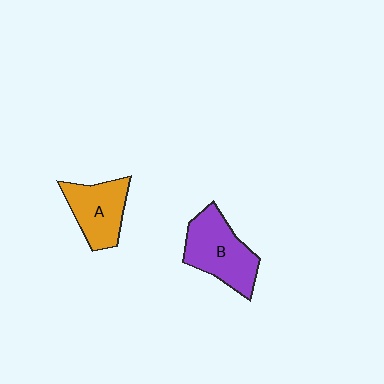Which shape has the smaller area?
Shape A (orange).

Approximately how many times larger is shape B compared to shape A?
Approximately 1.2 times.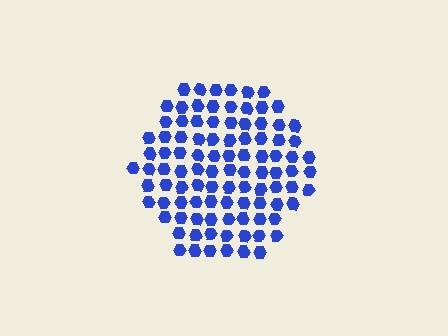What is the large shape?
The large shape is a hexagon.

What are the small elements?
The small elements are hexagons.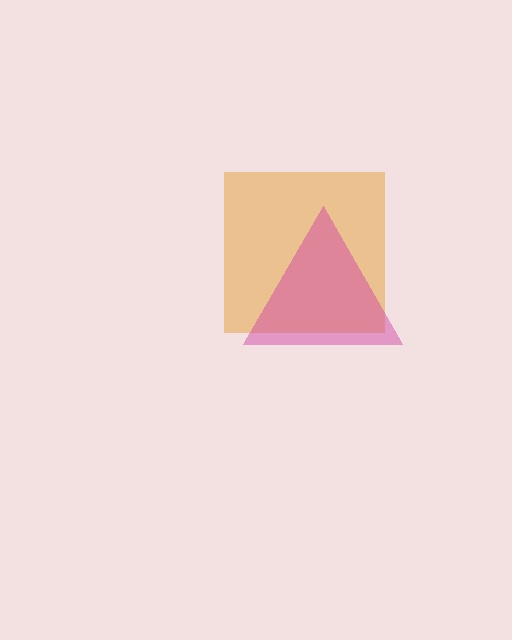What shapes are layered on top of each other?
The layered shapes are: an orange square, a magenta triangle.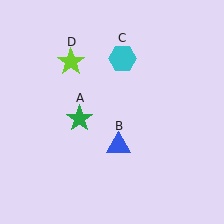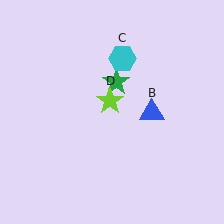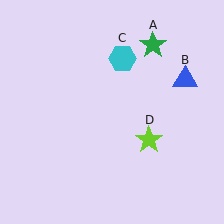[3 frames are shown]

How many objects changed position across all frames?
3 objects changed position: green star (object A), blue triangle (object B), lime star (object D).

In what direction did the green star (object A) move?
The green star (object A) moved up and to the right.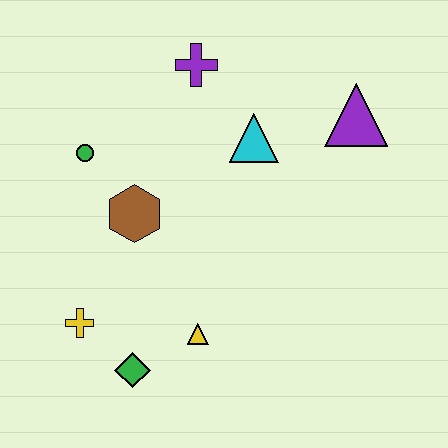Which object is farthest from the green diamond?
The purple triangle is farthest from the green diamond.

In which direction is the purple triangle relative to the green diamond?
The purple triangle is above the green diamond.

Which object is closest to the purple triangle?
The cyan triangle is closest to the purple triangle.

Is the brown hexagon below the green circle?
Yes